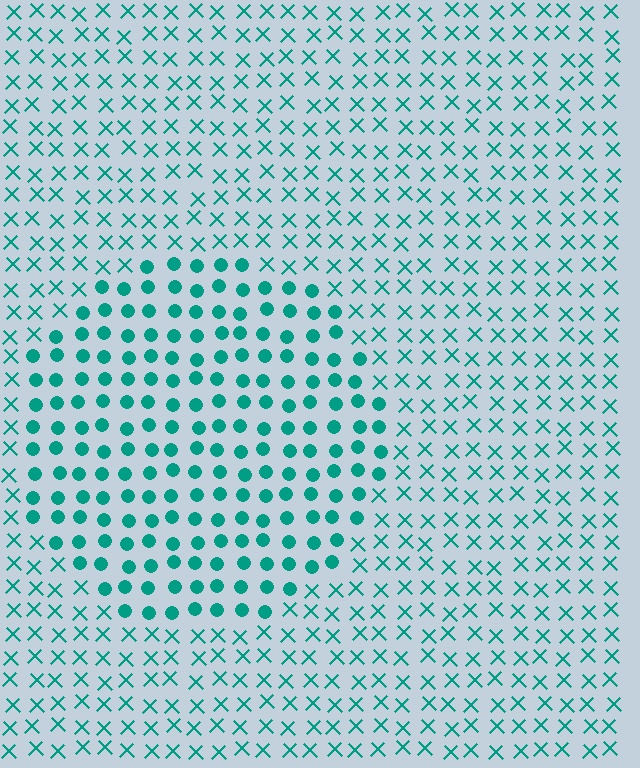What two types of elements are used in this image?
The image uses circles inside the circle region and X marks outside it.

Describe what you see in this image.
The image is filled with small teal elements arranged in a uniform grid. A circle-shaped region contains circles, while the surrounding area contains X marks. The boundary is defined purely by the change in element shape.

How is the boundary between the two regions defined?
The boundary is defined by a change in element shape: circles inside vs. X marks outside. All elements share the same color and spacing.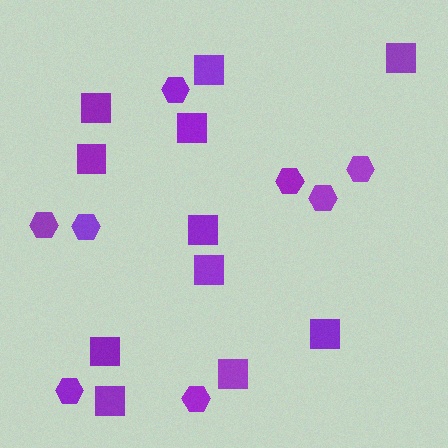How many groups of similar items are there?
There are 2 groups: one group of squares (11) and one group of hexagons (8).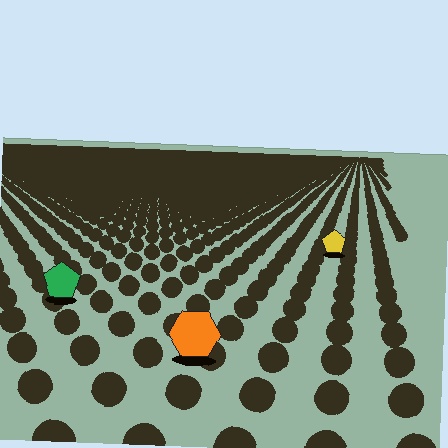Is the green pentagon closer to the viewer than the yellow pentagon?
Yes. The green pentagon is closer — you can tell from the texture gradient: the ground texture is coarser near it.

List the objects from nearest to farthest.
From nearest to farthest: the orange hexagon, the green pentagon, the yellow pentagon.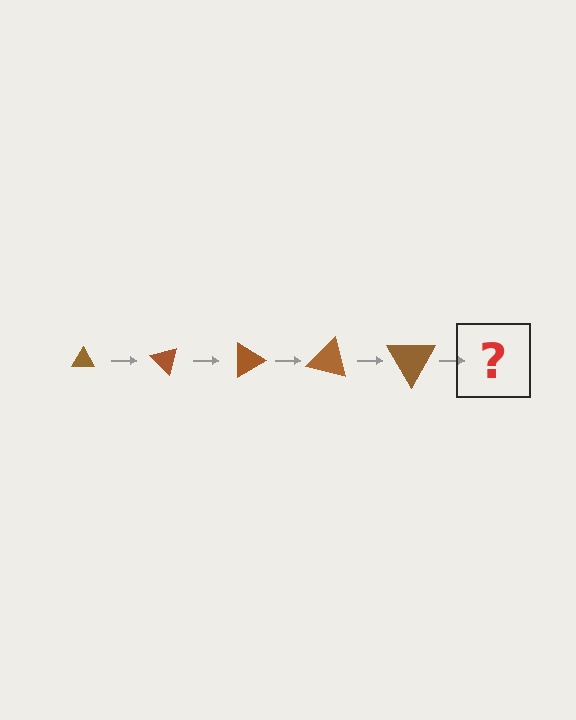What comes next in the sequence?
The next element should be a triangle, larger than the previous one and rotated 225 degrees from the start.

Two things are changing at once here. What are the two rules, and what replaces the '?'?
The two rules are that the triangle grows larger each step and it rotates 45 degrees each step. The '?' should be a triangle, larger than the previous one and rotated 225 degrees from the start.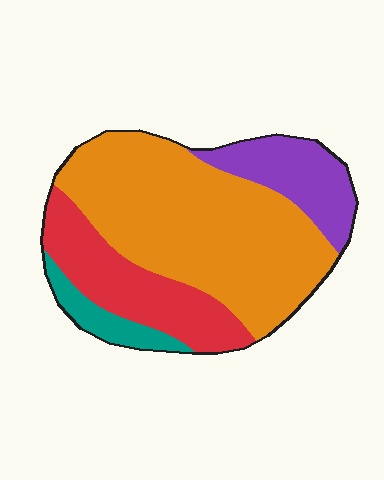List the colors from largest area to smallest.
From largest to smallest: orange, red, purple, teal.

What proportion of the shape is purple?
Purple covers 15% of the shape.